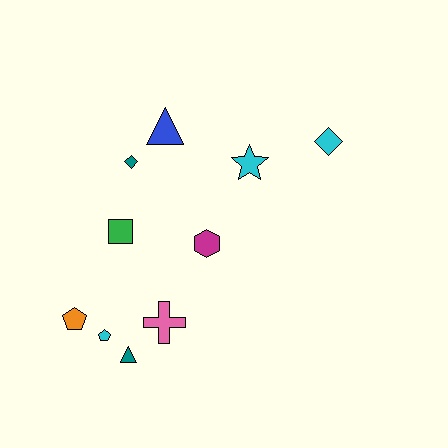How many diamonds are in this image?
There are 2 diamonds.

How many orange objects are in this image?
There is 1 orange object.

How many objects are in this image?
There are 10 objects.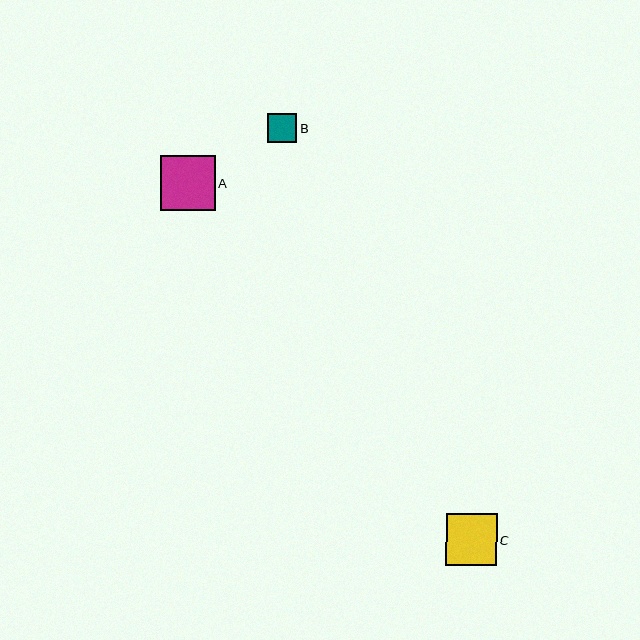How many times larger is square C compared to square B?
Square C is approximately 1.8 times the size of square B.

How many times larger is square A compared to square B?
Square A is approximately 1.9 times the size of square B.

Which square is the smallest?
Square B is the smallest with a size of approximately 29 pixels.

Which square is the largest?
Square A is the largest with a size of approximately 55 pixels.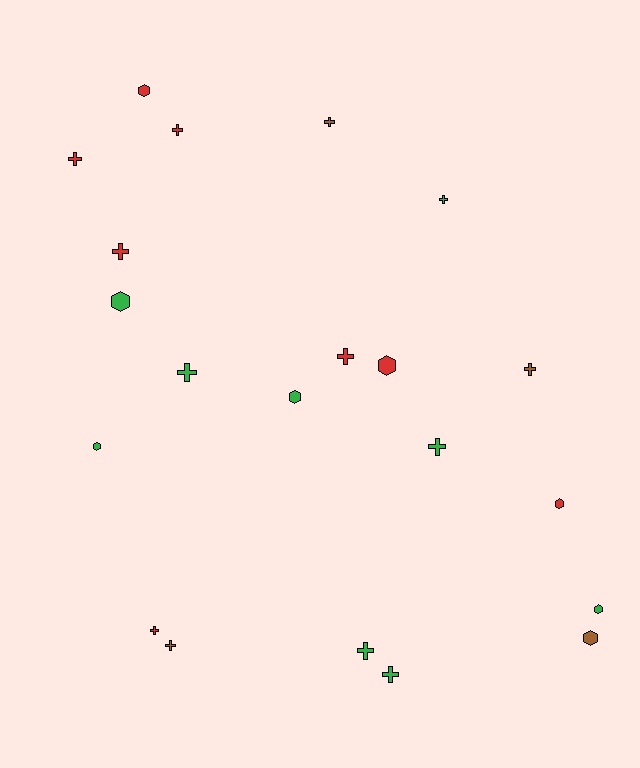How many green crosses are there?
There are 5 green crosses.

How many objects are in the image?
There are 21 objects.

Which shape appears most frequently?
Cross, with 13 objects.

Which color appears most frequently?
Green, with 9 objects.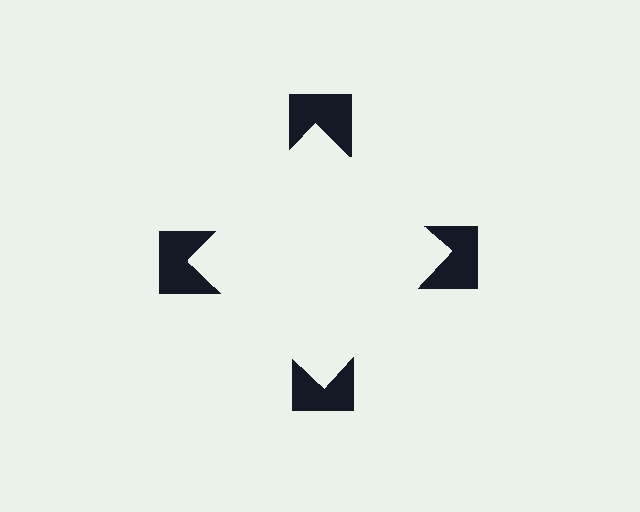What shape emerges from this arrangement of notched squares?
An illusory square — its edges are inferred from the aligned wedge cuts in the notched squares, not physically drawn.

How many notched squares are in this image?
There are 4 — one at each vertex of the illusory square.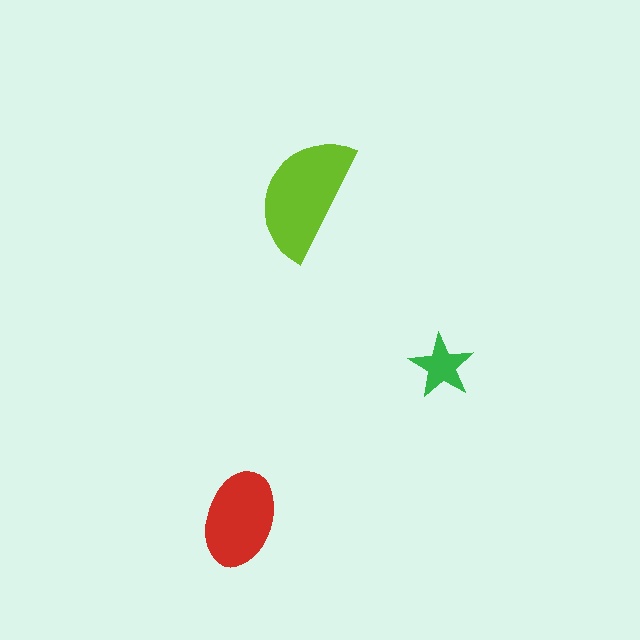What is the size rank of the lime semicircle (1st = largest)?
1st.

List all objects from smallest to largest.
The green star, the red ellipse, the lime semicircle.